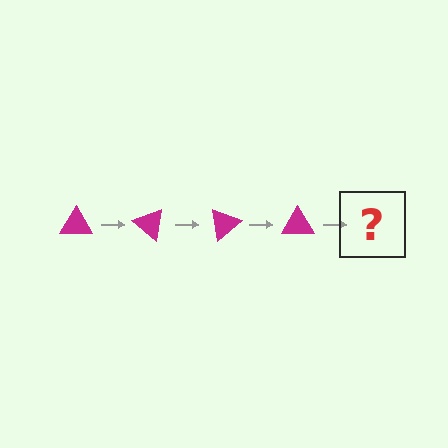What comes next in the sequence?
The next element should be a magenta triangle rotated 160 degrees.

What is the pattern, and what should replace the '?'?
The pattern is that the triangle rotates 40 degrees each step. The '?' should be a magenta triangle rotated 160 degrees.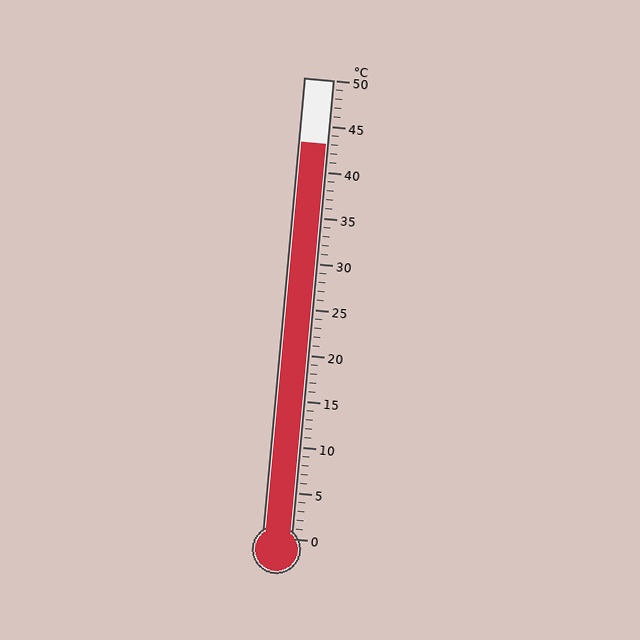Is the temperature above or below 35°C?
The temperature is above 35°C.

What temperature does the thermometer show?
The thermometer shows approximately 43°C.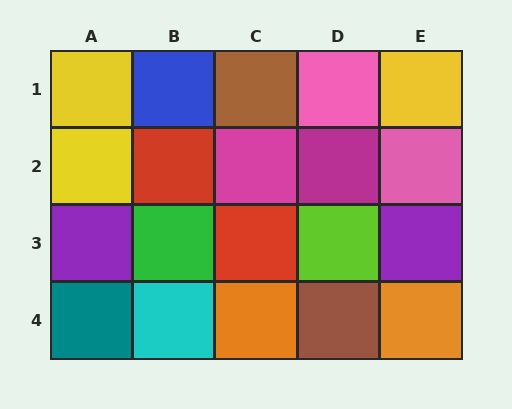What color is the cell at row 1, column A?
Yellow.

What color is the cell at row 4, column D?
Brown.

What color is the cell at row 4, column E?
Orange.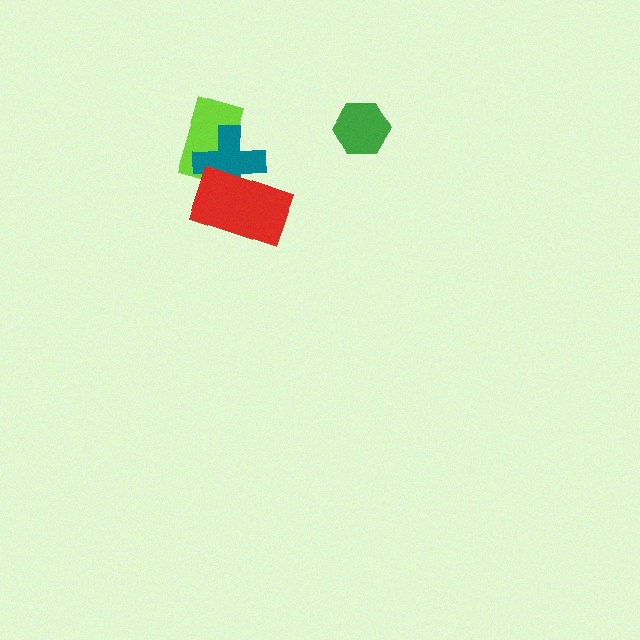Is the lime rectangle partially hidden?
Yes, it is partially covered by another shape.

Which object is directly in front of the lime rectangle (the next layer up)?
The teal cross is directly in front of the lime rectangle.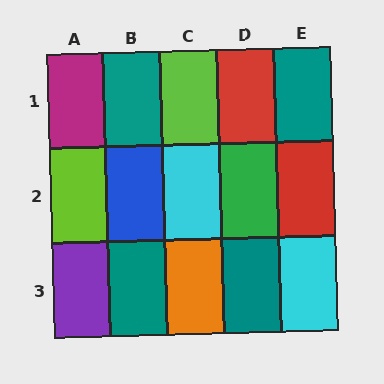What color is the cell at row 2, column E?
Red.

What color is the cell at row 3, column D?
Teal.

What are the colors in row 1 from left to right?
Magenta, teal, lime, red, teal.